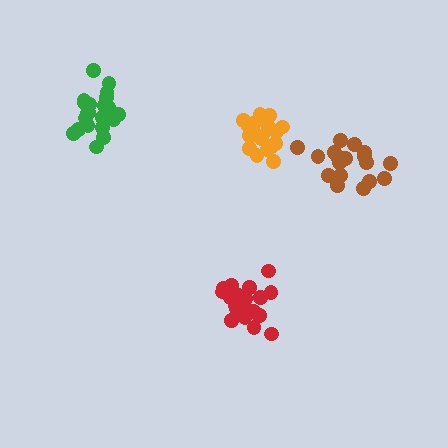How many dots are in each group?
Group 1: 21 dots, Group 2: 21 dots, Group 3: 21 dots, Group 4: 19 dots (82 total).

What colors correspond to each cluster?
The clusters are colored: orange, green, red, brown.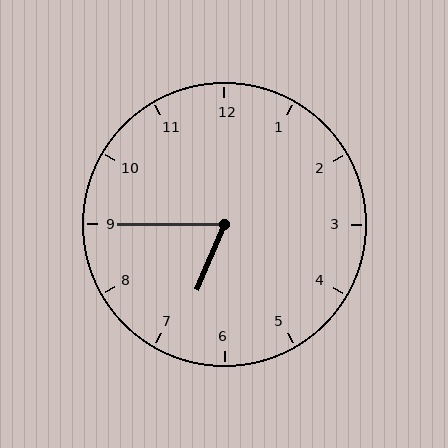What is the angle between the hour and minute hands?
Approximately 68 degrees.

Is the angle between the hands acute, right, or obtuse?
It is acute.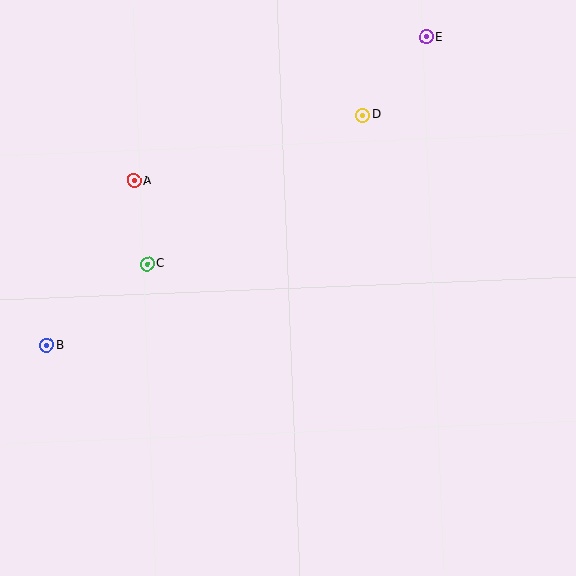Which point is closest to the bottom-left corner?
Point B is closest to the bottom-left corner.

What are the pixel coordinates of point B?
Point B is at (47, 345).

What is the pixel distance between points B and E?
The distance between B and E is 489 pixels.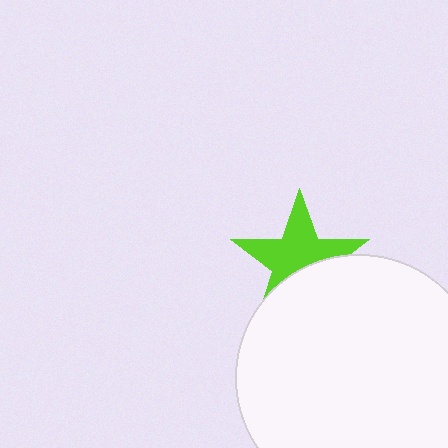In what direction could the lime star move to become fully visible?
The lime star could move up. That would shift it out from behind the white circle entirely.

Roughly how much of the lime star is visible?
About half of it is visible (roughly 62%).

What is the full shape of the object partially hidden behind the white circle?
The partially hidden object is a lime star.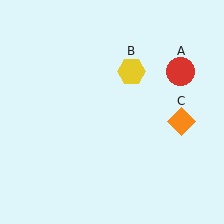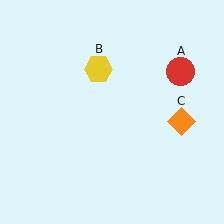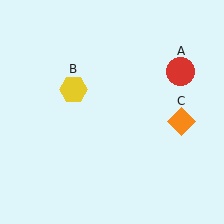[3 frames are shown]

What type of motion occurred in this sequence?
The yellow hexagon (object B) rotated counterclockwise around the center of the scene.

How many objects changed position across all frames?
1 object changed position: yellow hexagon (object B).